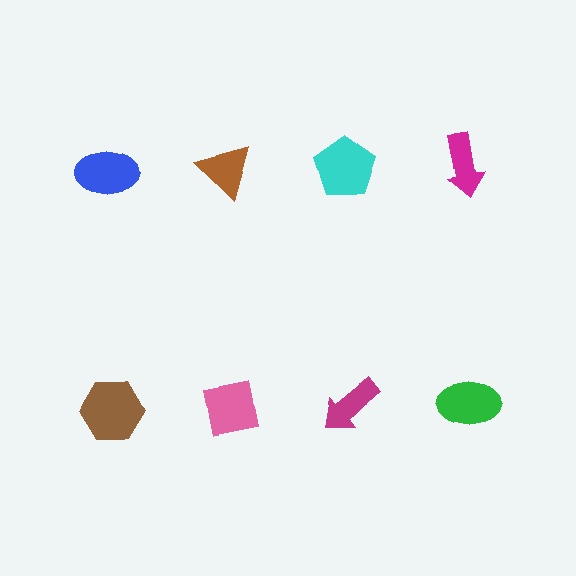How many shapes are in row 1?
4 shapes.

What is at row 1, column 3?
A cyan pentagon.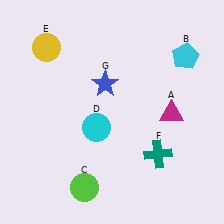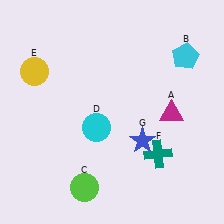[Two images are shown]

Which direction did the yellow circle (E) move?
The yellow circle (E) moved down.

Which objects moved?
The objects that moved are: the yellow circle (E), the blue star (G).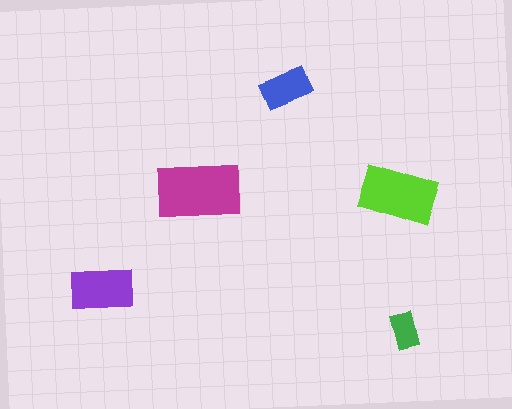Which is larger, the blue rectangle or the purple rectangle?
The purple one.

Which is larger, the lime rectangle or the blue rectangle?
The lime one.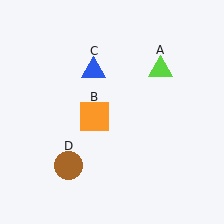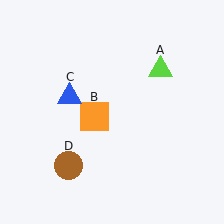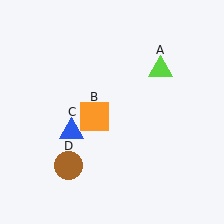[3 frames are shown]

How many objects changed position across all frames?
1 object changed position: blue triangle (object C).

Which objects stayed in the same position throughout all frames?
Lime triangle (object A) and orange square (object B) and brown circle (object D) remained stationary.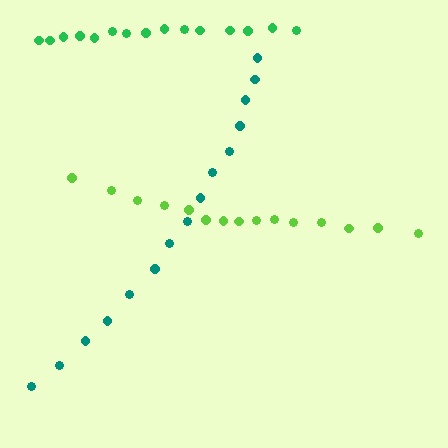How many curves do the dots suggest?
There are 3 distinct paths.